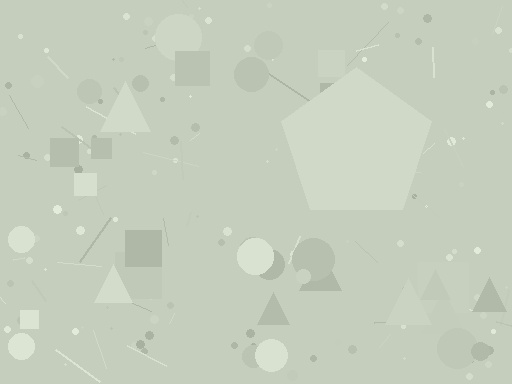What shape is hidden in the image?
A pentagon is hidden in the image.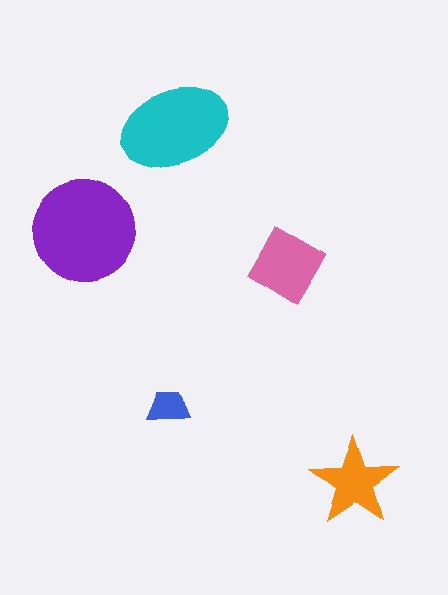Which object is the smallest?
The blue trapezoid.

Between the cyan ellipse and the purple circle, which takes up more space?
The purple circle.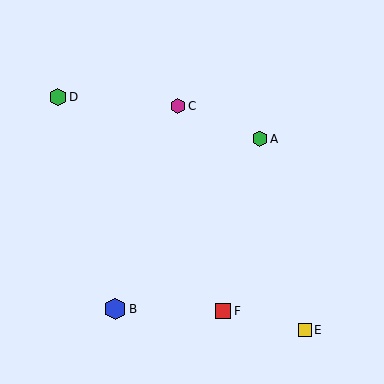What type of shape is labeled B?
Shape B is a blue hexagon.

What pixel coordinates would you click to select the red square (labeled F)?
Click at (223, 311) to select the red square F.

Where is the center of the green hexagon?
The center of the green hexagon is at (58, 97).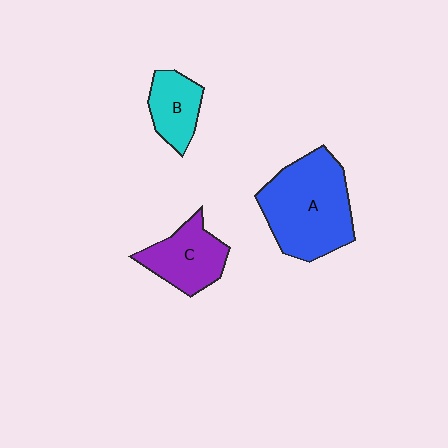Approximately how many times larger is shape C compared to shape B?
Approximately 1.3 times.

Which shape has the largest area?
Shape A (blue).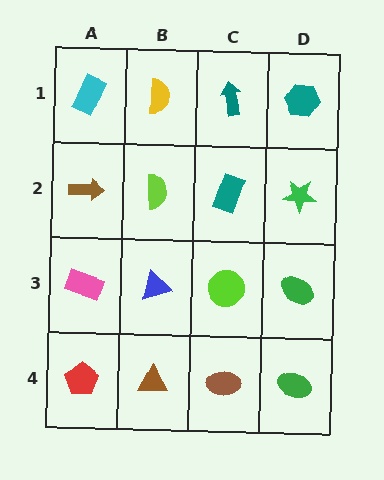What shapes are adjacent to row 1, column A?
A brown arrow (row 2, column A), a yellow semicircle (row 1, column B).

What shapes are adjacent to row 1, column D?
A green star (row 2, column D), a teal arrow (row 1, column C).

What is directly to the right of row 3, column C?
A green ellipse.